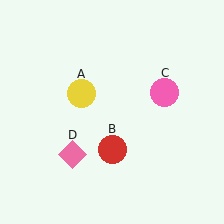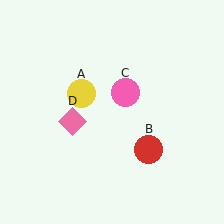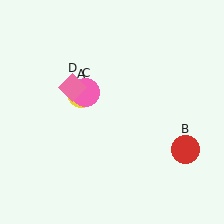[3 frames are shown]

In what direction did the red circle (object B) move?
The red circle (object B) moved right.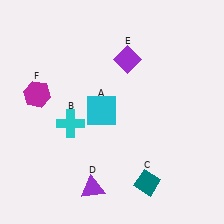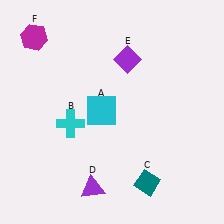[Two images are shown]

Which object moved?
The magenta hexagon (F) moved up.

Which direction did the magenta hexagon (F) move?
The magenta hexagon (F) moved up.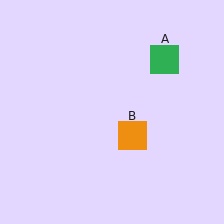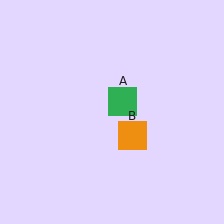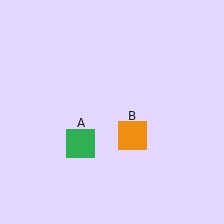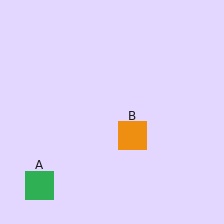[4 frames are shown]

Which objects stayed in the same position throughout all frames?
Orange square (object B) remained stationary.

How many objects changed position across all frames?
1 object changed position: green square (object A).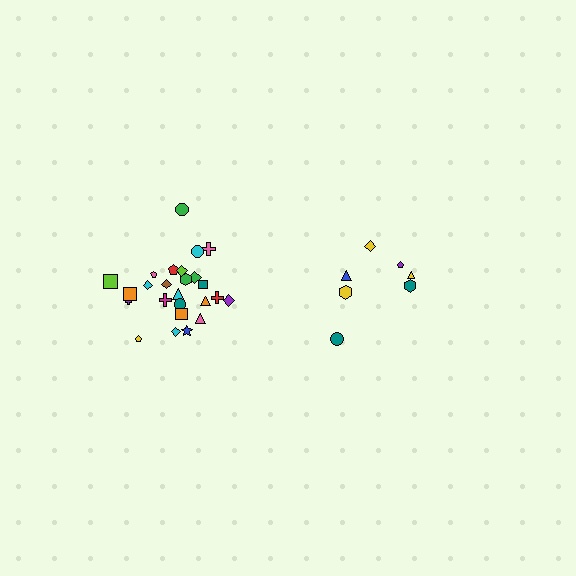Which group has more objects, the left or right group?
The left group.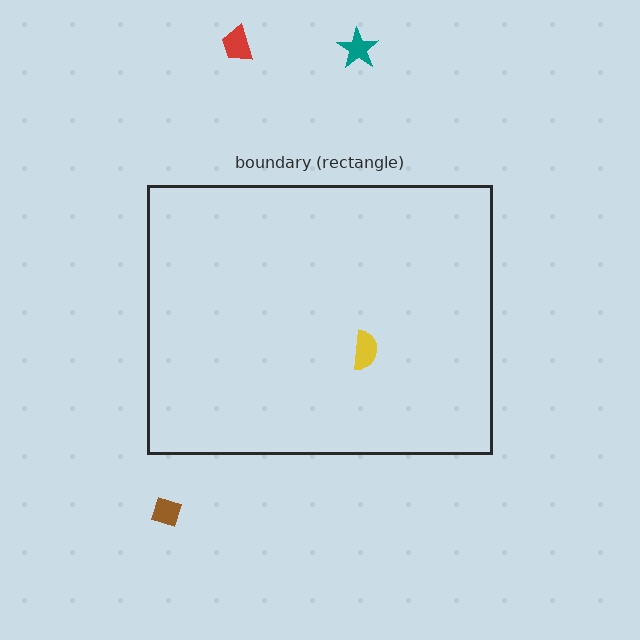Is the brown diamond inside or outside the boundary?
Outside.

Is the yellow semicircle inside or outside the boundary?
Inside.